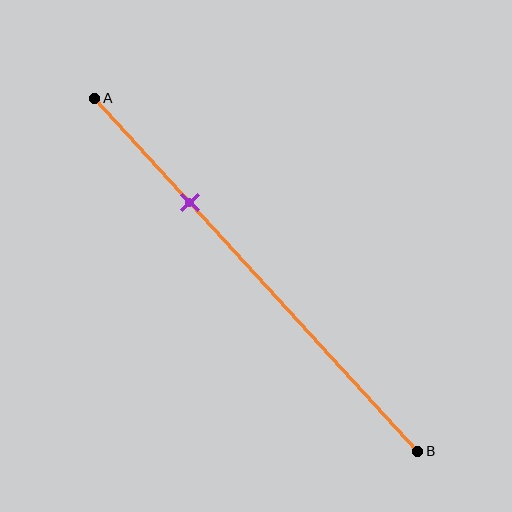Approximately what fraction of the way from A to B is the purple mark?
The purple mark is approximately 30% of the way from A to B.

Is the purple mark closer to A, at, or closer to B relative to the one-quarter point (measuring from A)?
The purple mark is closer to point B than the one-quarter point of segment AB.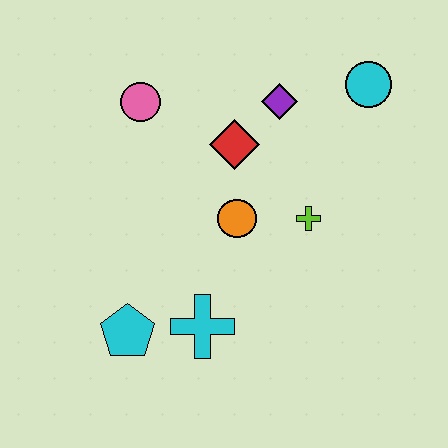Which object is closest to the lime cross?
The orange circle is closest to the lime cross.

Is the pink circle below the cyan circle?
Yes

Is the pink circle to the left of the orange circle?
Yes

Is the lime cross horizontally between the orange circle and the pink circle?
No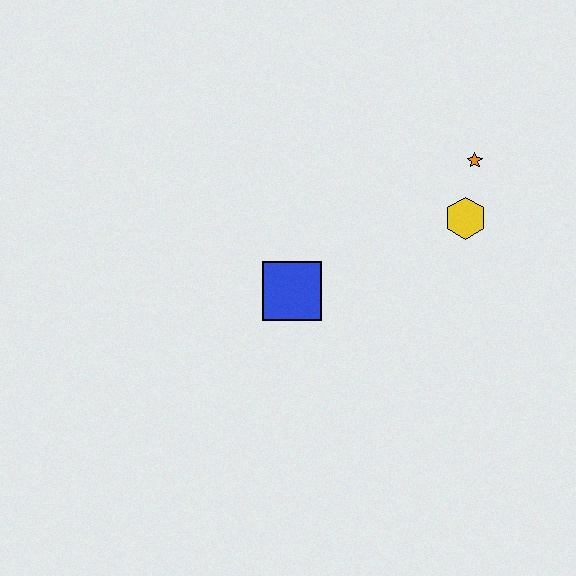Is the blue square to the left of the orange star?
Yes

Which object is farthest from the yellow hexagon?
The blue square is farthest from the yellow hexagon.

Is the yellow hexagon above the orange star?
No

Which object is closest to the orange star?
The yellow hexagon is closest to the orange star.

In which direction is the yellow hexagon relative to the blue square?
The yellow hexagon is to the right of the blue square.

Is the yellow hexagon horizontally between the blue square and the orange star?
Yes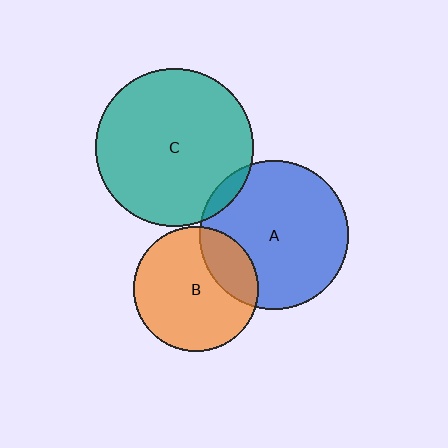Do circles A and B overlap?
Yes.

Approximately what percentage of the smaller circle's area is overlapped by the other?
Approximately 25%.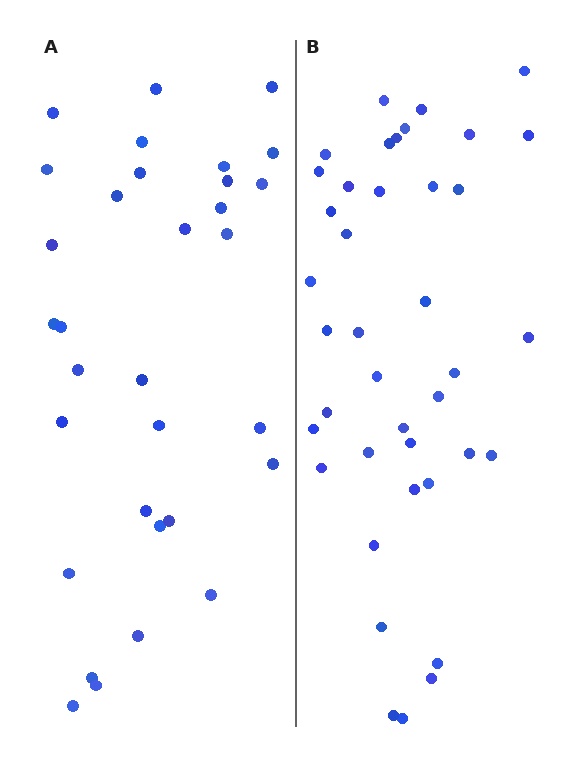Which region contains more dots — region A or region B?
Region B (the right region) has more dots.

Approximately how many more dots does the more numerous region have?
Region B has roughly 8 or so more dots than region A.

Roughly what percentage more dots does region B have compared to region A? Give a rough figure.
About 25% more.